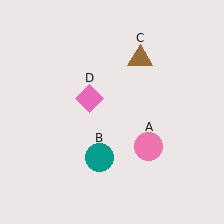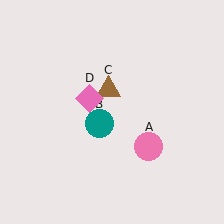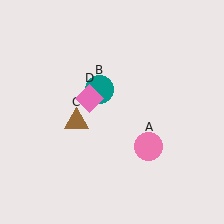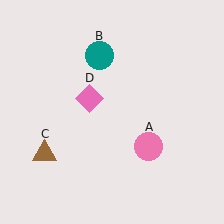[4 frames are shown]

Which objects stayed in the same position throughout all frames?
Pink circle (object A) and pink diamond (object D) remained stationary.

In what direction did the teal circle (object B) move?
The teal circle (object B) moved up.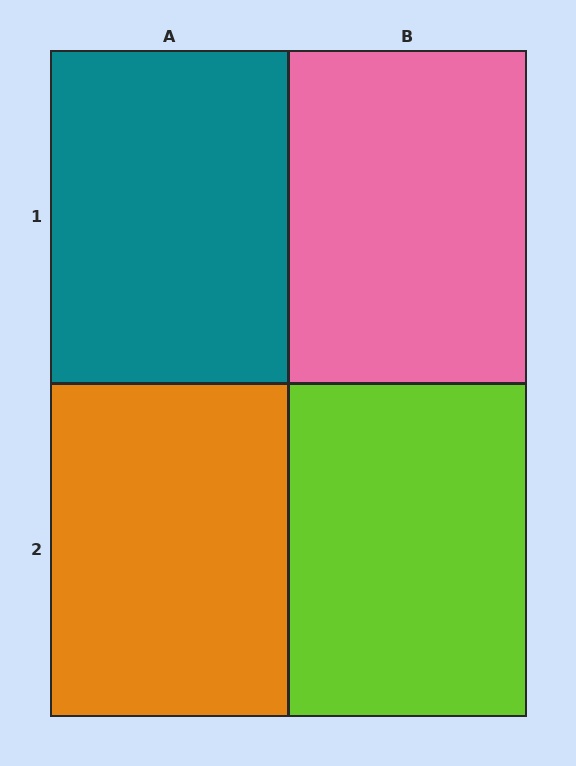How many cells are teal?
1 cell is teal.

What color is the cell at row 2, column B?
Lime.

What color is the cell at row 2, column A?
Orange.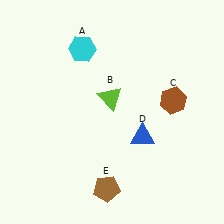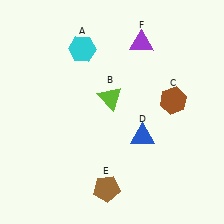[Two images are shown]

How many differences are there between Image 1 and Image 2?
There is 1 difference between the two images.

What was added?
A purple triangle (F) was added in Image 2.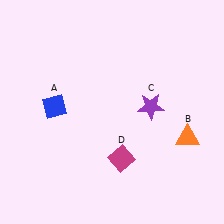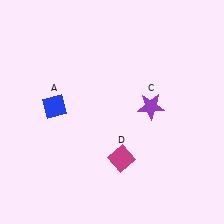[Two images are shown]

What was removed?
The orange triangle (B) was removed in Image 2.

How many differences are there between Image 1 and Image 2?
There is 1 difference between the two images.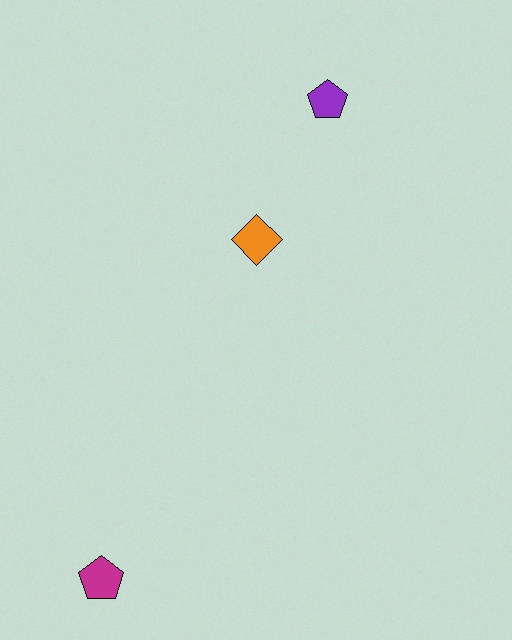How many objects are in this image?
There are 3 objects.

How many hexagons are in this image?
There are no hexagons.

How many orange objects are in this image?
There is 1 orange object.